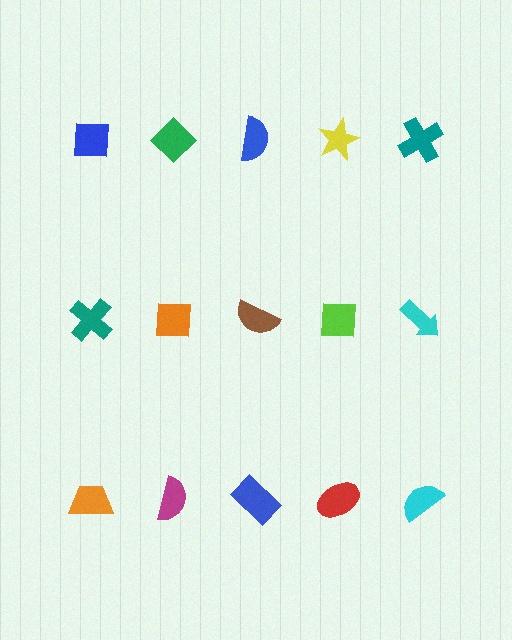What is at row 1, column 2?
A green diamond.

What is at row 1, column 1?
A blue square.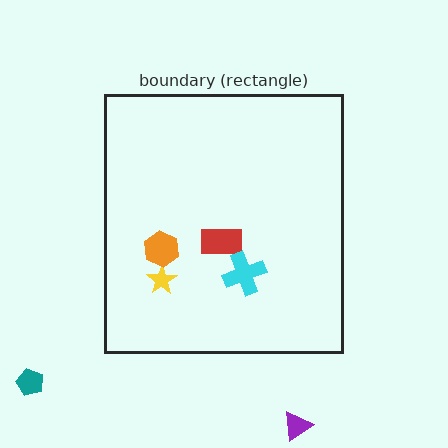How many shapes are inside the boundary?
4 inside, 2 outside.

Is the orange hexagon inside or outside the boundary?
Inside.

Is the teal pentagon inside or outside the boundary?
Outside.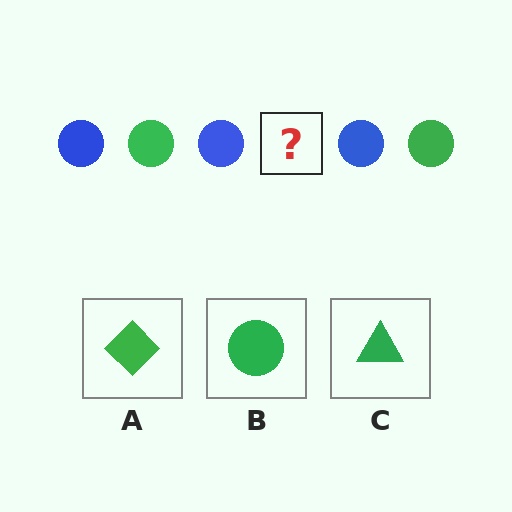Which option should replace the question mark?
Option B.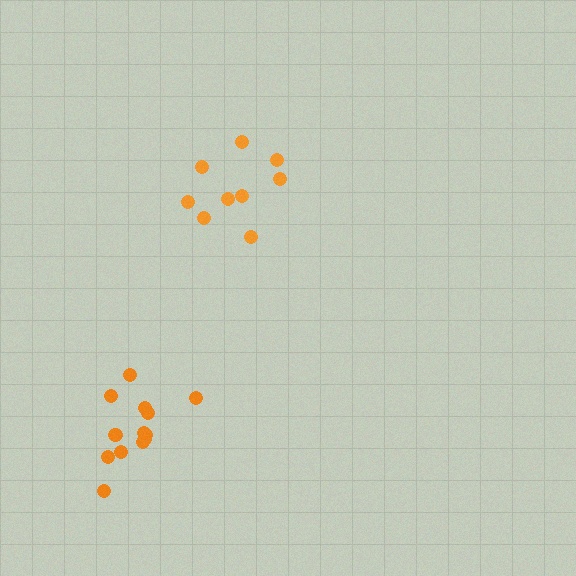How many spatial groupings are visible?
There are 2 spatial groupings.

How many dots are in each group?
Group 1: 9 dots, Group 2: 13 dots (22 total).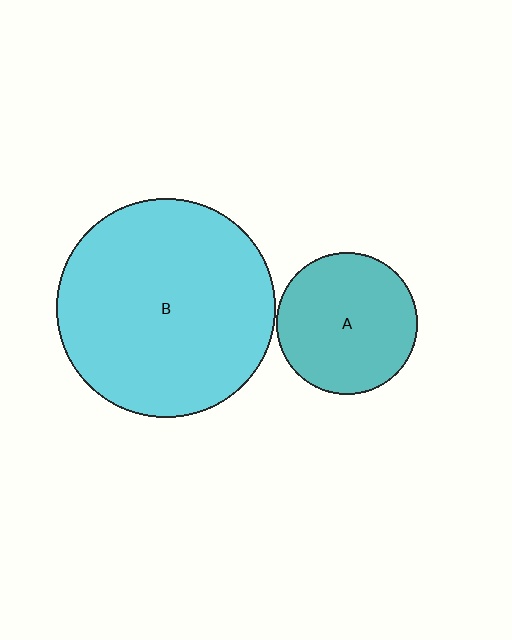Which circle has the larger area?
Circle B (cyan).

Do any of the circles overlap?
No, none of the circles overlap.